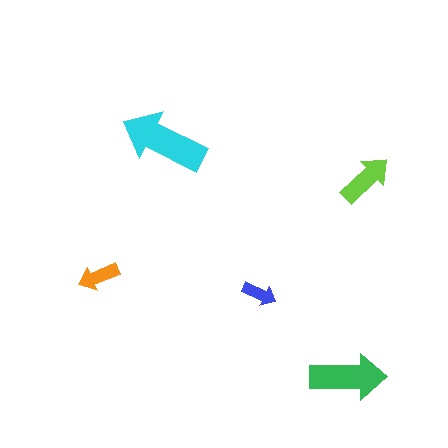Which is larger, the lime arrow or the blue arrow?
The lime one.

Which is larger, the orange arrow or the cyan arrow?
The cyan one.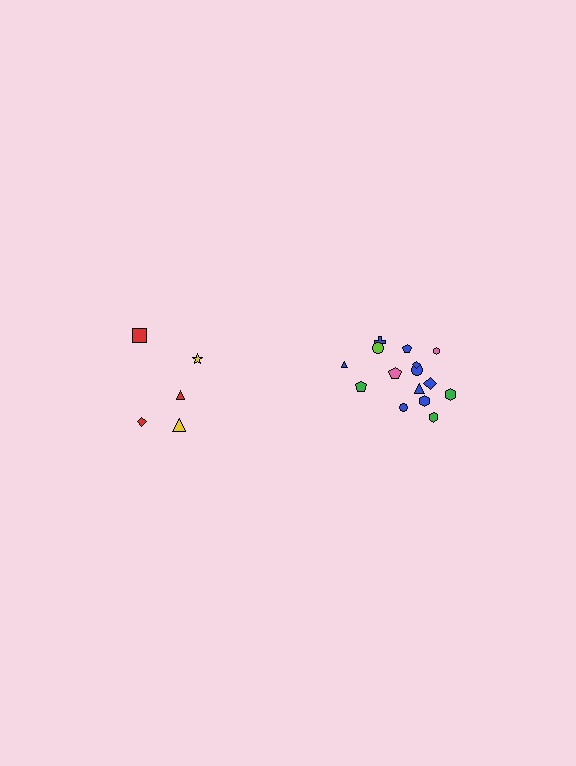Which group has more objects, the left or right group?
The right group.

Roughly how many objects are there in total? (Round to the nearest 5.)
Roughly 20 objects in total.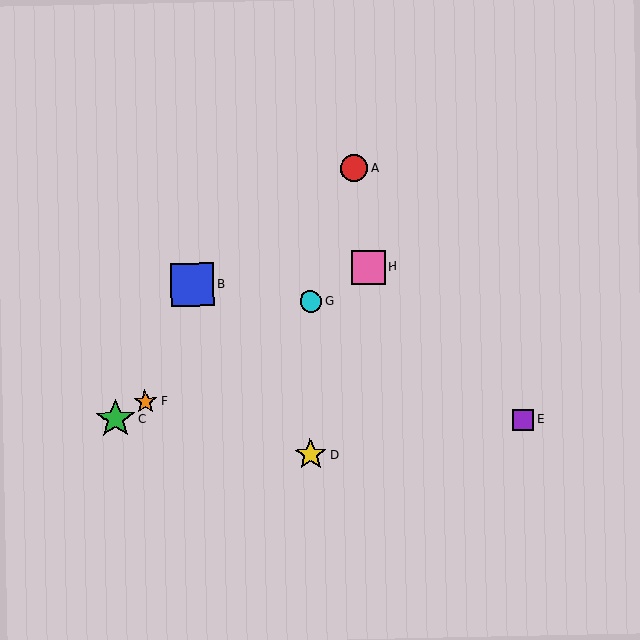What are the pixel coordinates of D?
Object D is at (311, 455).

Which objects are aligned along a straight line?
Objects C, F, G, H are aligned along a straight line.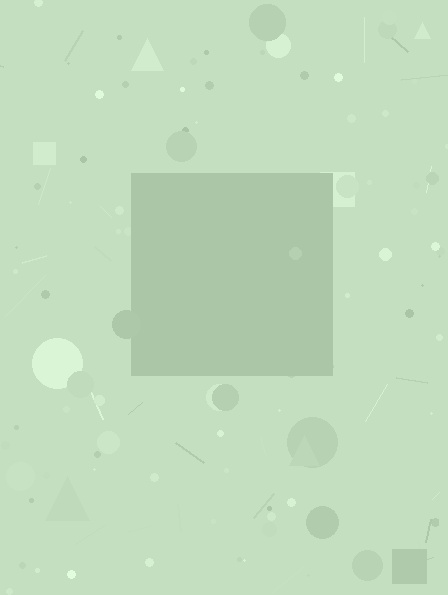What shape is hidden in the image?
A square is hidden in the image.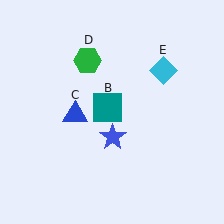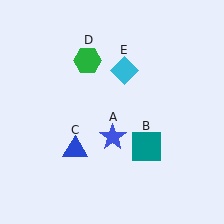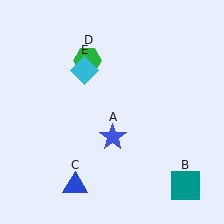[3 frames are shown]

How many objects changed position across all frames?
3 objects changed position: teal square (object B), blue triangle (object C), cyan diamond (object E).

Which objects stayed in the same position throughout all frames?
Blue star (object A) and green hexagon (object D) remained stationary.